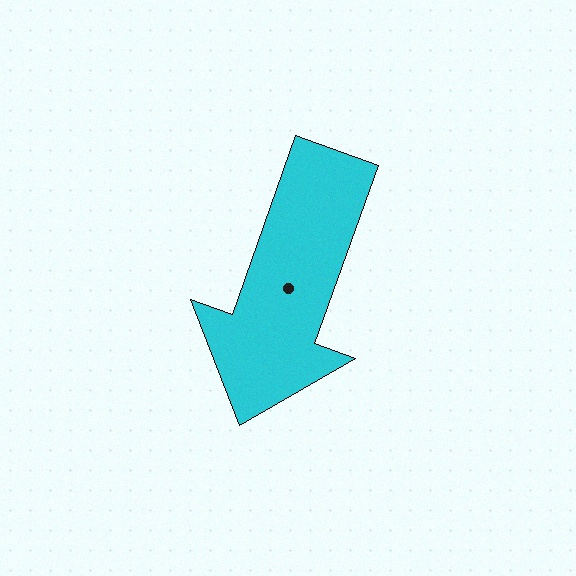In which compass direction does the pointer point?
South.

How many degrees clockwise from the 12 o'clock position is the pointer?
Approximately 200 degrees.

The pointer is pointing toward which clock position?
Roughly 7 o'clock.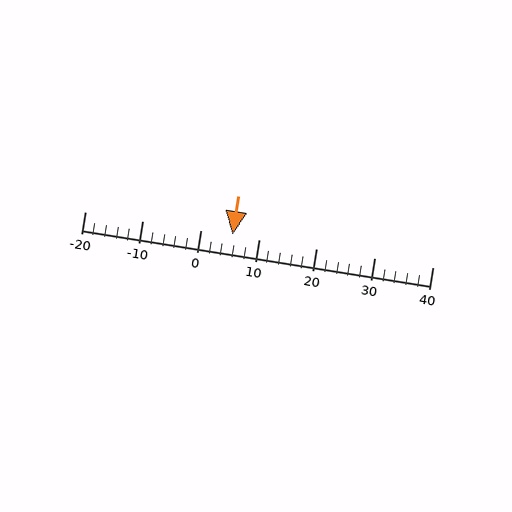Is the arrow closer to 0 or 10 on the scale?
The arrow is closer to 10.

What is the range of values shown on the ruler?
The ruler shows values from -20 to 40.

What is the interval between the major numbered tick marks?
The major tick marks are spaced 10 units apart.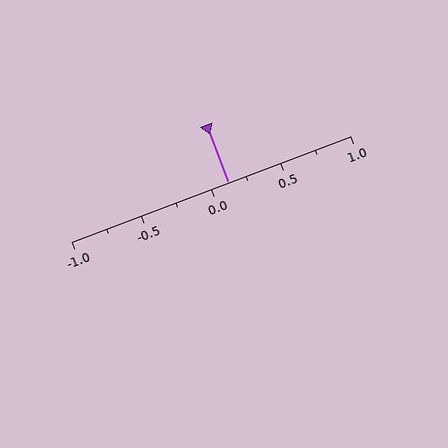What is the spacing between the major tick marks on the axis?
The major ticks are spaced 0.5 apart.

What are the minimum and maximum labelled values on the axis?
The axis runs from -1.0 to 1.0.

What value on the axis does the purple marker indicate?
The marker indicates approximately 0.12.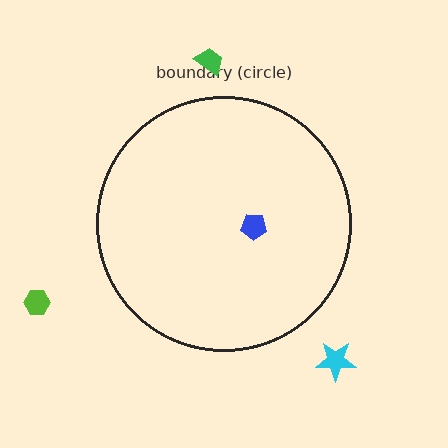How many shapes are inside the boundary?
1 inside, 3 outside.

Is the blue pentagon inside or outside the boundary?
Inside.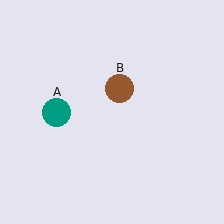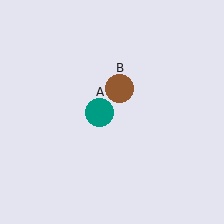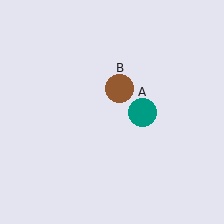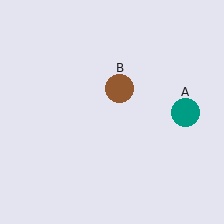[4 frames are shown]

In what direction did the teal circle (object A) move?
The teal circle (object A) moved right.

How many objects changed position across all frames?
1 object changed position: teal circle (object A).